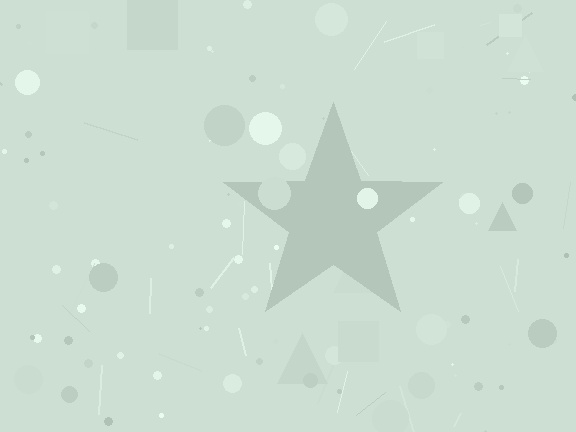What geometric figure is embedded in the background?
A star is embedded in the background.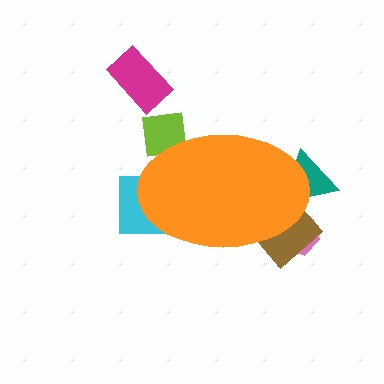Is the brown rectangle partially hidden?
Yes, the brown rectangle is partially hidden behind the orange ellipse.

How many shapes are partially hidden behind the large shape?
5 shapes are partially hidden.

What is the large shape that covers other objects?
An orange ellipse.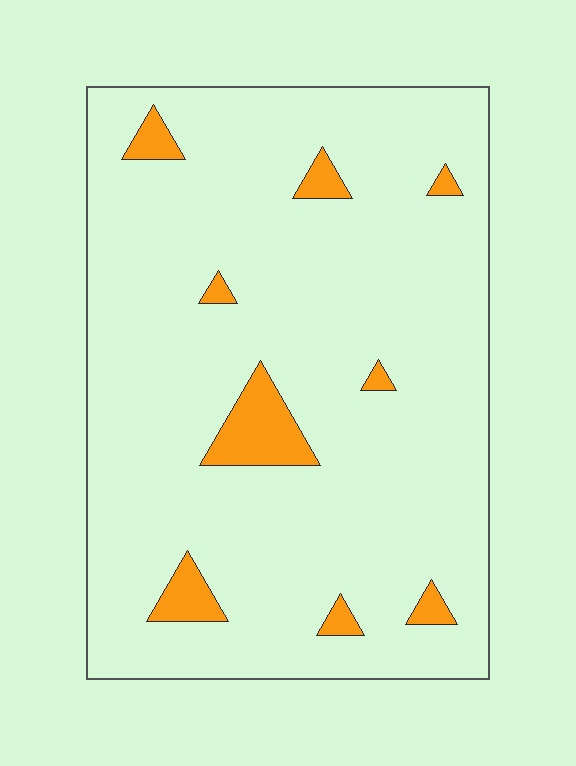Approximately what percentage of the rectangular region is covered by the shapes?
Approximately 5%.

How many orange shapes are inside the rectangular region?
9.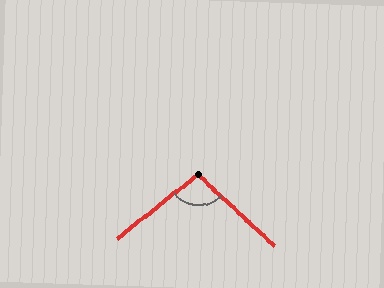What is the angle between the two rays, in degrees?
Approximately 99 degrees.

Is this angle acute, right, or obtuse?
It is obtuse.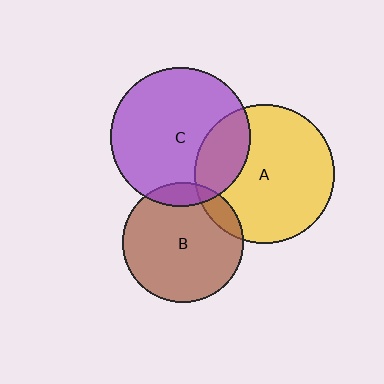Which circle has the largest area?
Circle A (yellow).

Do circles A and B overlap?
Yes.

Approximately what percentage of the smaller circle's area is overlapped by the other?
Approximately 10%.